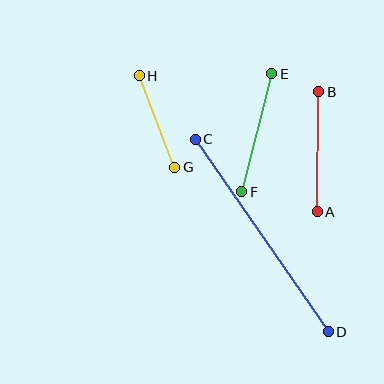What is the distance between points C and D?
The distance is approximately 234 pixels.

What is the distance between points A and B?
The distance is approximately 120 pixels.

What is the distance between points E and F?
The distance is approximately 122 pixels.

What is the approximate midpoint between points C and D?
The midpoint is at approximately (262, 236) pixels.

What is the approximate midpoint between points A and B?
The midpoint is at approximately (318, 152) pixels.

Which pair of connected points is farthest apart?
Points C and D are farthest apart.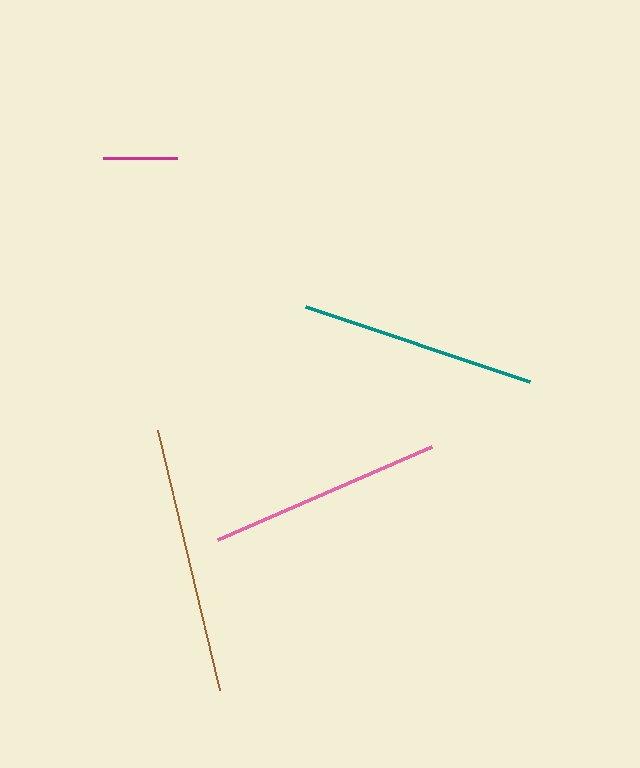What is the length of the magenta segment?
The magenta segment is approximately 75 pixels long.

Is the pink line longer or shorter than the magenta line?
The pink line is longer than the magenta line.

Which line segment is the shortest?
The magenta line is the shortest at approximately 75 pixels.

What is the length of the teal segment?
The teal segment is approximately 237 pixels long.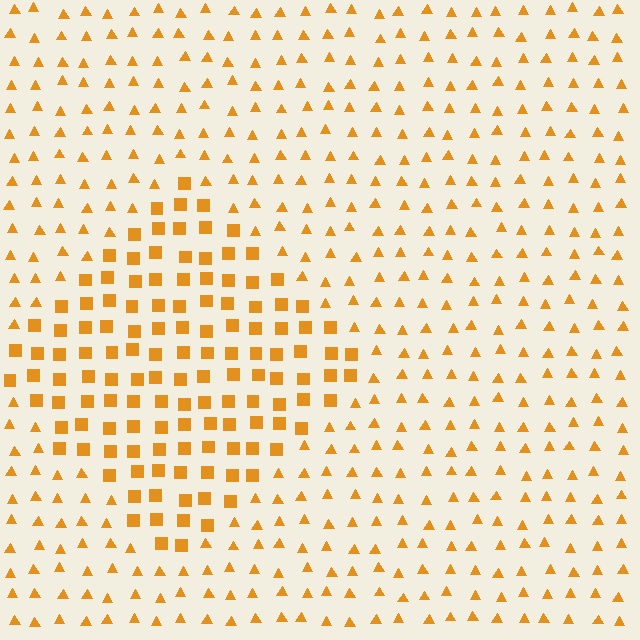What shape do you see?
I see a diamond.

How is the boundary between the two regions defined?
The boundary is defined by a change in element shape: squares inside vs. triangles outside. All elements share the same color and spacing.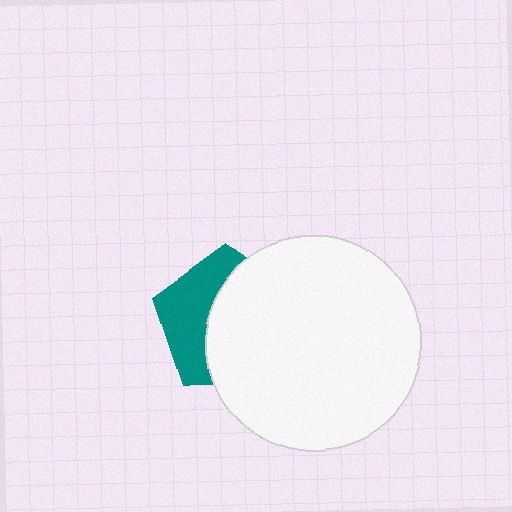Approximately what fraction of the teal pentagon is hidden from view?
Roughly 60% of the teal pentagon is hidden behind the white circle.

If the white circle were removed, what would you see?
You would see the complete teal pentagon.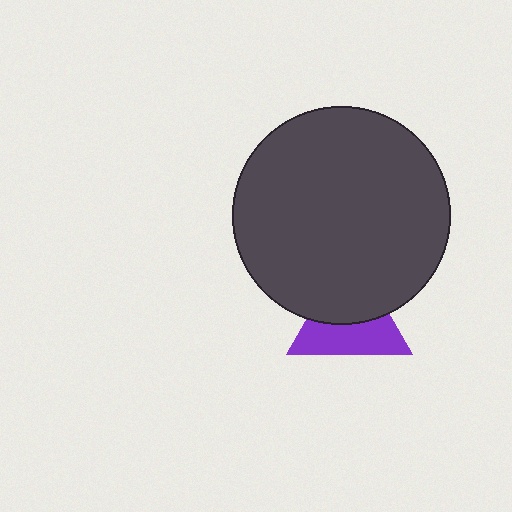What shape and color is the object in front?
The object in front is a dark gray circle.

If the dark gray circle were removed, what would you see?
You would see the complete purple triangle.